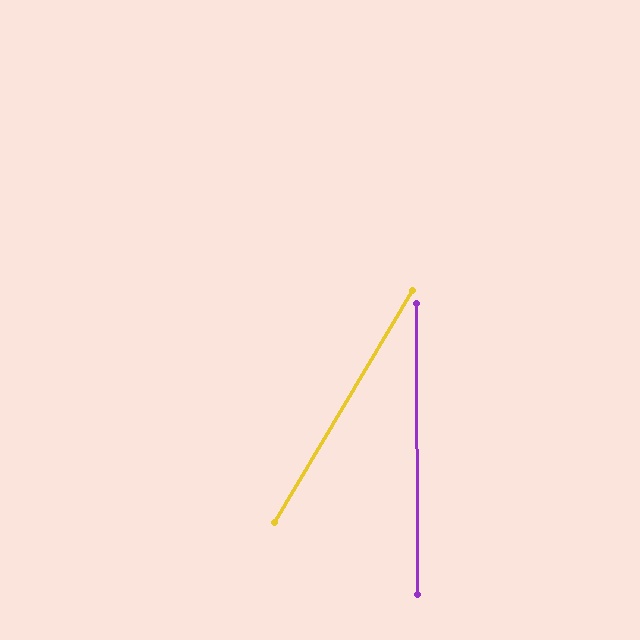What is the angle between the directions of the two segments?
Approximately 31 degrees.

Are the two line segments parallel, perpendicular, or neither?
Neither parallel nor perpendicular — they differ by about 31°.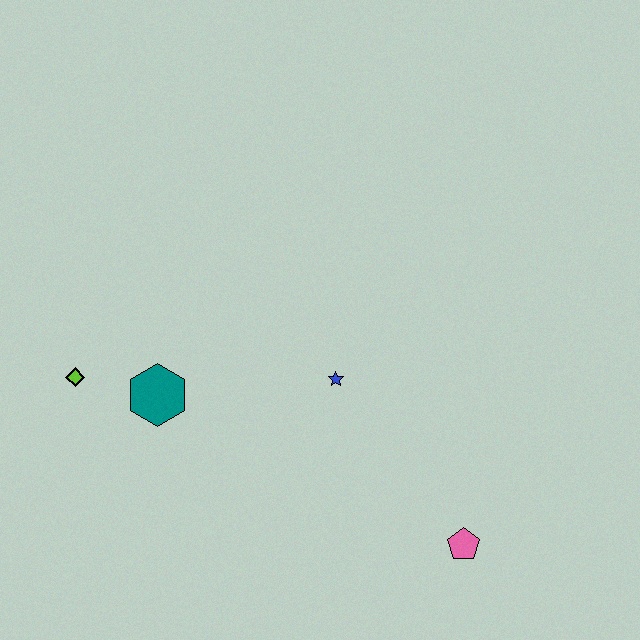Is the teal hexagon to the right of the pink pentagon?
No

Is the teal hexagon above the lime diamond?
No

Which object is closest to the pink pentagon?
The blue star is closest to the pink pentagon.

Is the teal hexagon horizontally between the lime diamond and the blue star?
Yes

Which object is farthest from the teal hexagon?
The pink pentagon is farthest from the teal hexagon.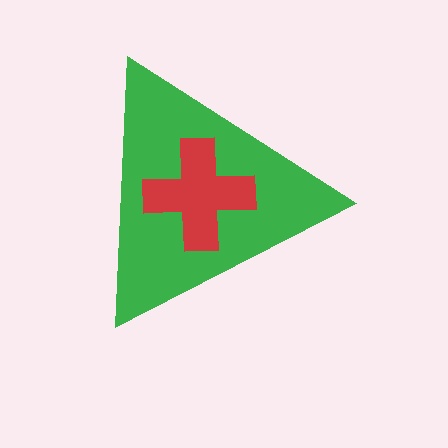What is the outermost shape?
The green triangle.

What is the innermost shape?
The red cross.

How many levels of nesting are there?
2.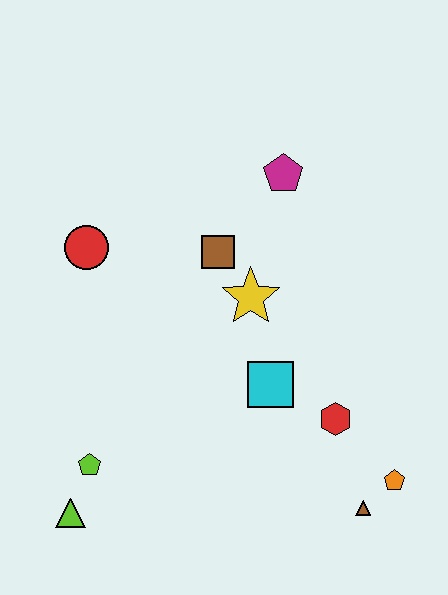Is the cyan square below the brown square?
Yes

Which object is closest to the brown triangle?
The orange pentagon is closest to the brown triangle.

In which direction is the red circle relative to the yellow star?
The red circle is to the left of the yellow star.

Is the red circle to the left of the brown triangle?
Yes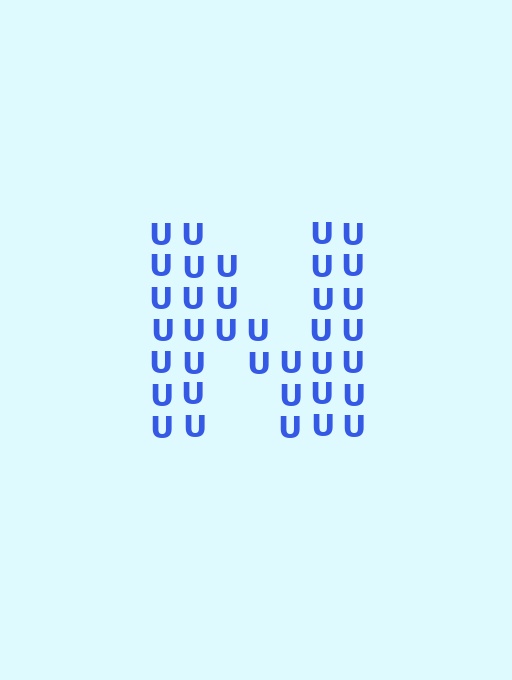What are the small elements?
The small elements are letter U's.